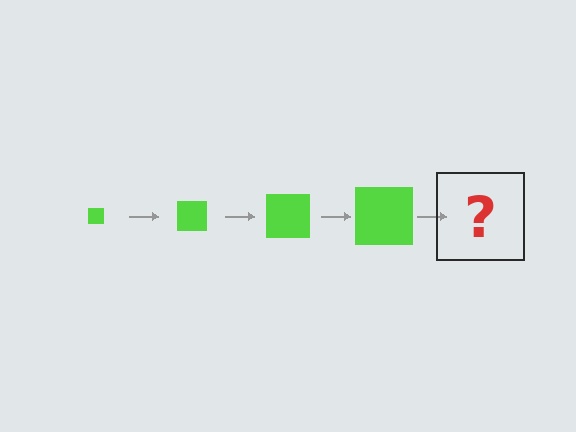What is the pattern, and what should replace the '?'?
The pattern is that the square gets progressively larger each step. The '?' should be a lime square, larger than the previous one.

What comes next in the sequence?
The next element should be a lime square, larger than the previous one.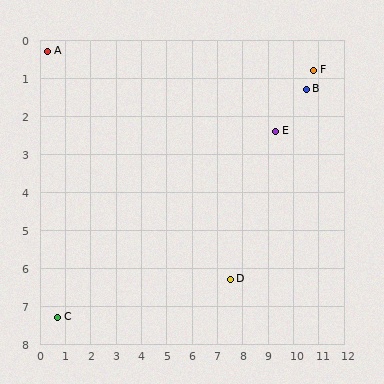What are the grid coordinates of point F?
Point F is at approximately (10.8, 0.8).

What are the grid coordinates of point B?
Point B is at approximately (10.5, 1.3).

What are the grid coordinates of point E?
Point E is at approximately (9.3, 2.4).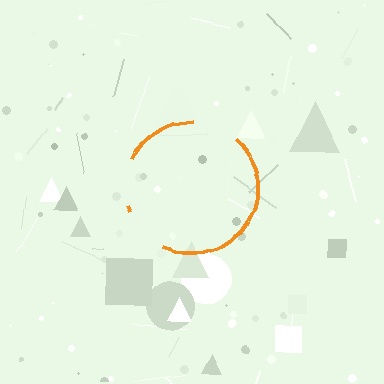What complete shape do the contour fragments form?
The contour fragments form a circle.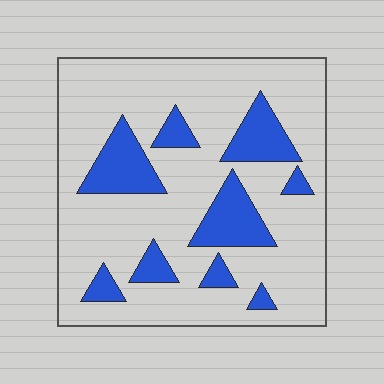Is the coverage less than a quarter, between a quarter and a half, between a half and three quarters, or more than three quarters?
Less than a quarter.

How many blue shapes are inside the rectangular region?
9.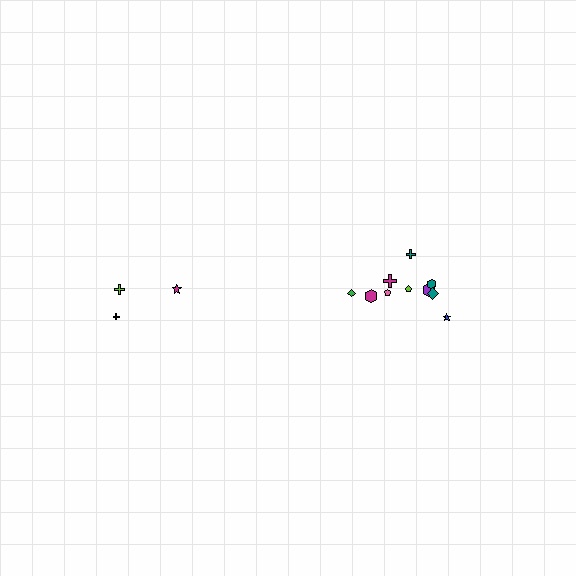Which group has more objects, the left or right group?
The right group.